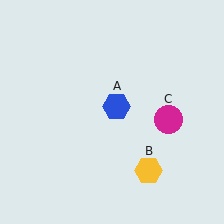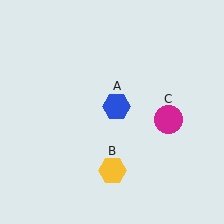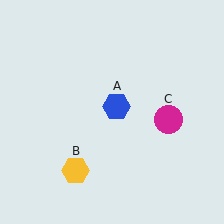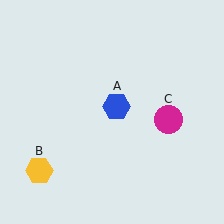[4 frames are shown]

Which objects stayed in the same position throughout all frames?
Blue hexagon (object A) and magenta circle (object C) remained stationary.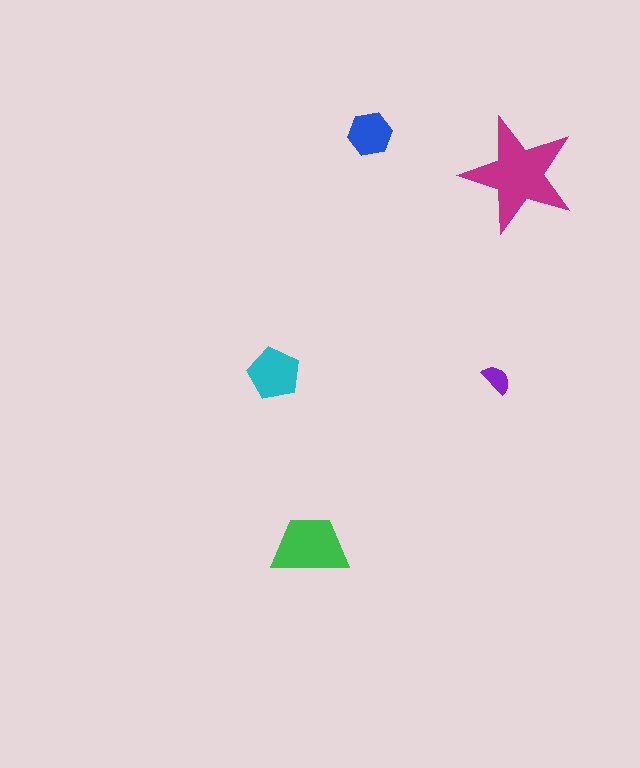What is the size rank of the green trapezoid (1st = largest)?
2nd.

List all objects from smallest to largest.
The purple semicircle, the blue hexagon, the cyan pentagon, the green trapezoid, the magenta star.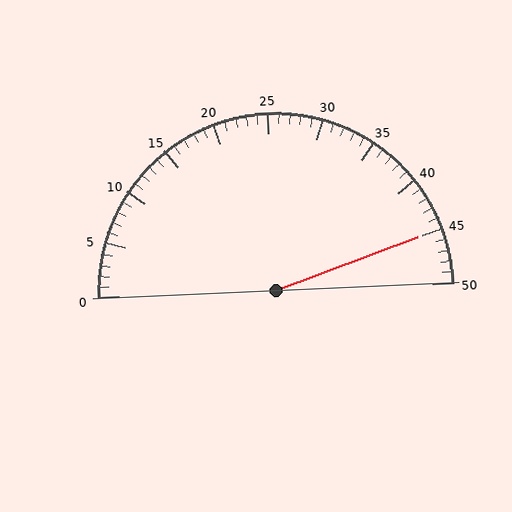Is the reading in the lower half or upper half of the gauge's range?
The reading is in the upper half of the range (0 to 50).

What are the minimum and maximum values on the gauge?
The gauge ranges from 0 to 50.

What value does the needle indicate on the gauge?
The needle indicates approximately 45.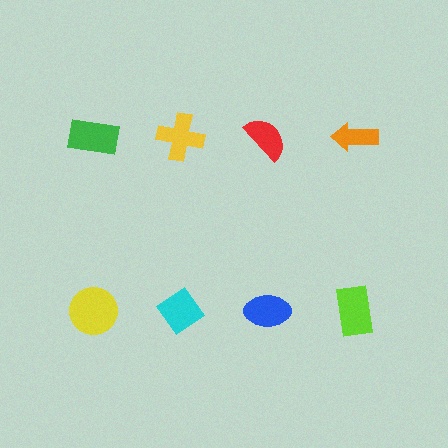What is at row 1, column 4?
An orange arrow.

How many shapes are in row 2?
4 shapes.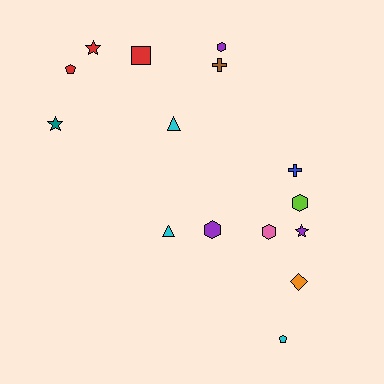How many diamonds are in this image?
There is 1 diamond.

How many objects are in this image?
There are 15 objects.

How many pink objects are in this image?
There is 1 pink object.